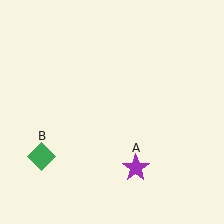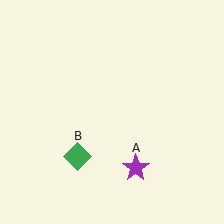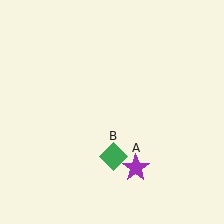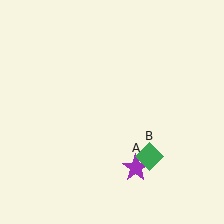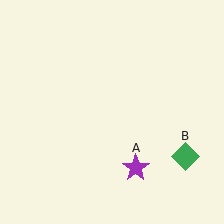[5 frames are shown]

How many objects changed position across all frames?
1 object changed position: green diamond (object B).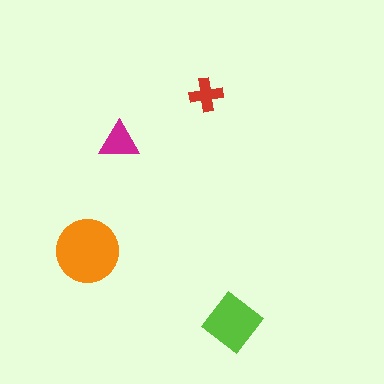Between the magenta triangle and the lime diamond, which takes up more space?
The lime diamond.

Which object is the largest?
The orange circle.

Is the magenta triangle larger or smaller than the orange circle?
Smaller.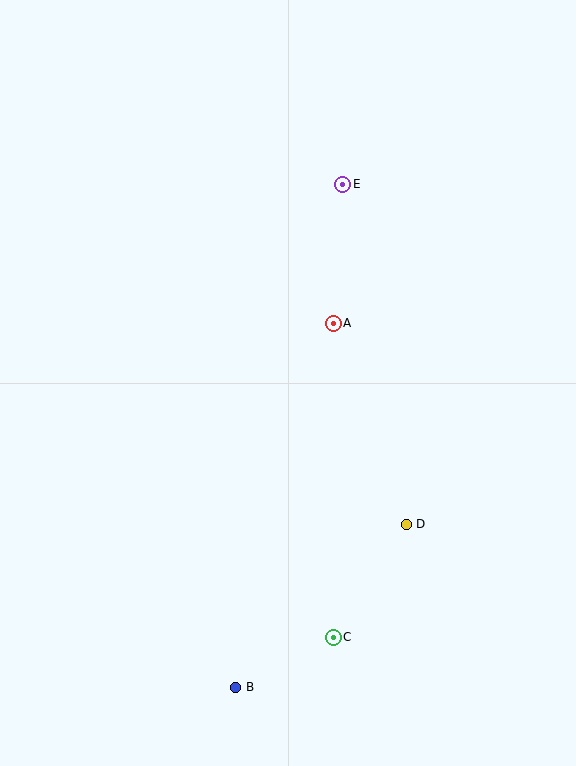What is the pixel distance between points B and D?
The distance between B and D is 236 pixels.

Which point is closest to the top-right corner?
Point E is closest to the top-right corner.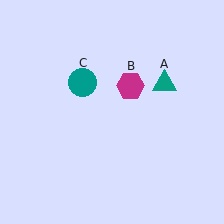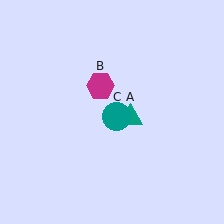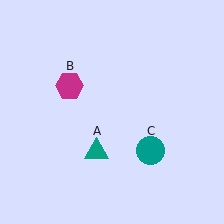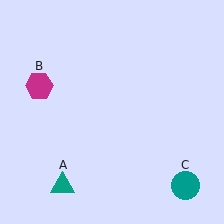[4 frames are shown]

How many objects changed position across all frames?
3 objects changed position: teal triangle (object A), magenta hexagon (object B), teal circle (object C).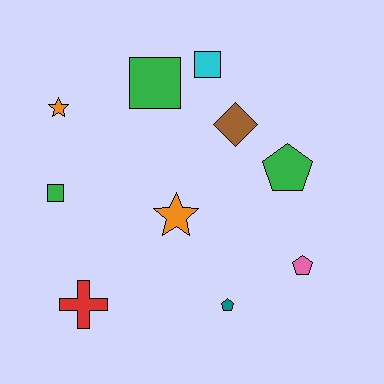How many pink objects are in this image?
There is 1 pink object.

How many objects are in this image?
There are 10 objects.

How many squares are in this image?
There are 3 squares.